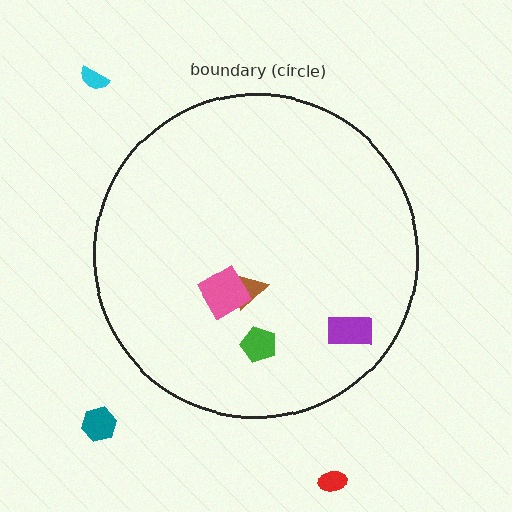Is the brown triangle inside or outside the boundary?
Inside.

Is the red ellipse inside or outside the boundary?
Outside.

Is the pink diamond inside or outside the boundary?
Inside.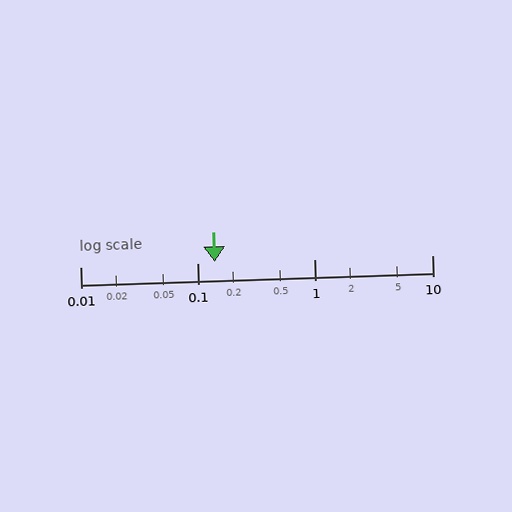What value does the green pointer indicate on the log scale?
The pointer indicates approximately 0.14.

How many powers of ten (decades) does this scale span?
The scale spans 3 decades, from 0.01 to 10.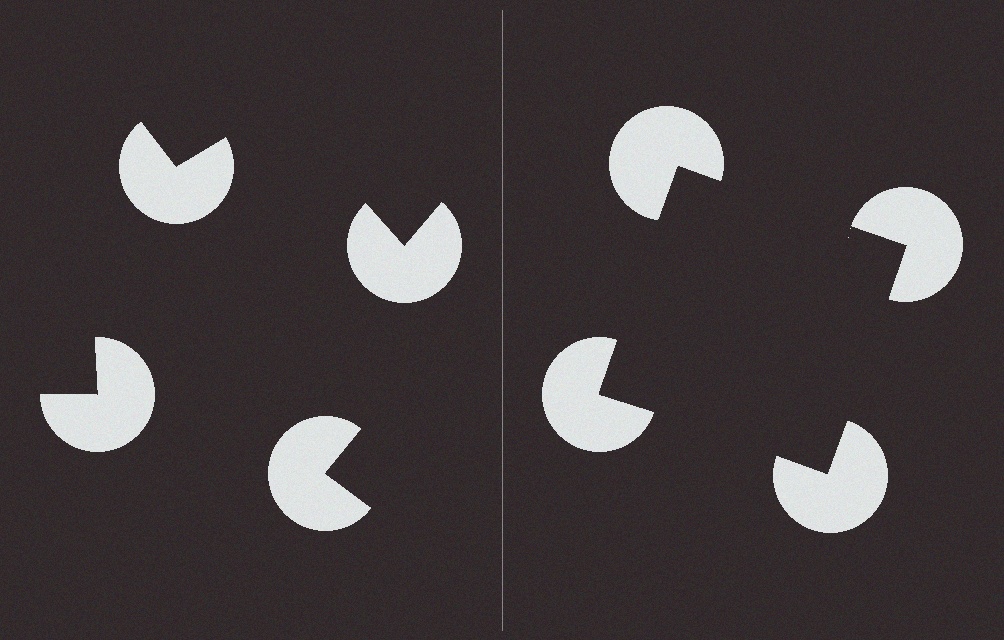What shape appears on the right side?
An illusory square.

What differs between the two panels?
The pac-man discs are positioned identically on both sides; only the wedge orientations differ. On the right they align to a square; on the left they are misaligned.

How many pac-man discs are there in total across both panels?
8 — 4 on each side.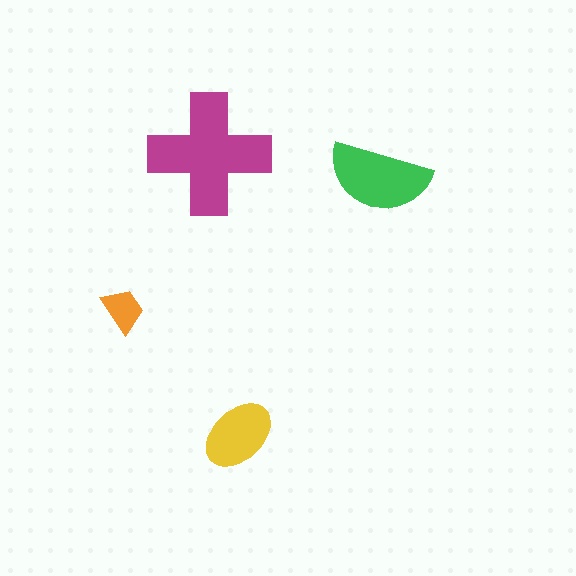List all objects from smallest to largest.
The orange trapezoid, the yellow ellipse, the green semicircle, the magenta cross.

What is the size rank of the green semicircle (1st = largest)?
2nd.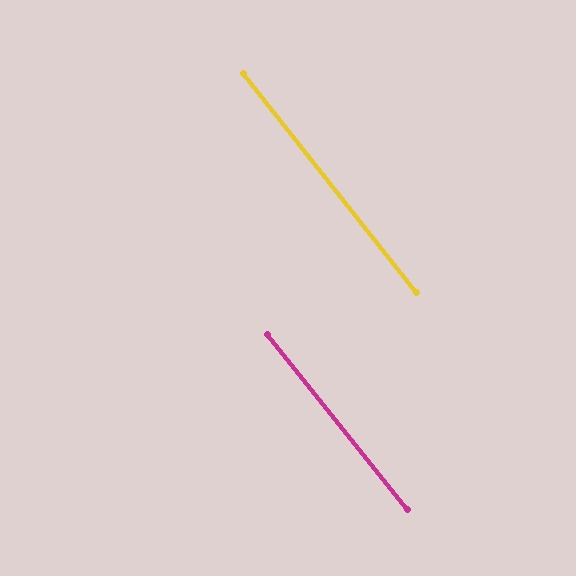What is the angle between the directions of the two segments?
Approximately 0 degrees.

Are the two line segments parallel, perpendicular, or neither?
Parallel — their directions differ by only 0.2°.